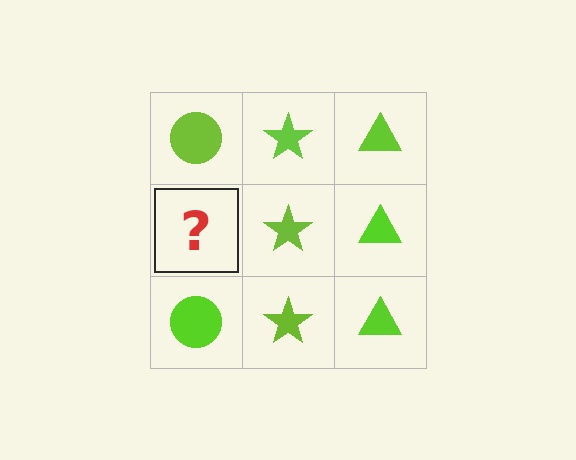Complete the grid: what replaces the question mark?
The question mark should be replaced with a lime circle.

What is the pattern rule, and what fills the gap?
The rule is that each column has a consistent shape. The gap should be filled with a lime circle.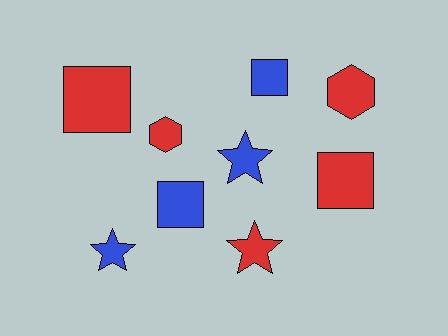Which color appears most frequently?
Red, with 5 objects.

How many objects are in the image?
There are 9 objects.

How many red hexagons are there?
There are 2 red hexagons.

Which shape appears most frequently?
Square, with 4 objects.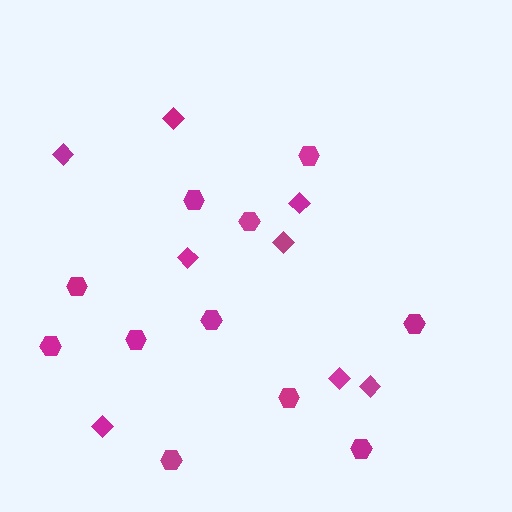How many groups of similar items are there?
There are 2 groups: one group of hexagons (11) and one group of diamonds (8).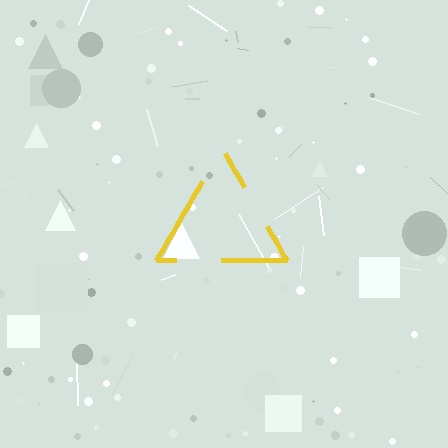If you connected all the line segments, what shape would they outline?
They would outline a triangle.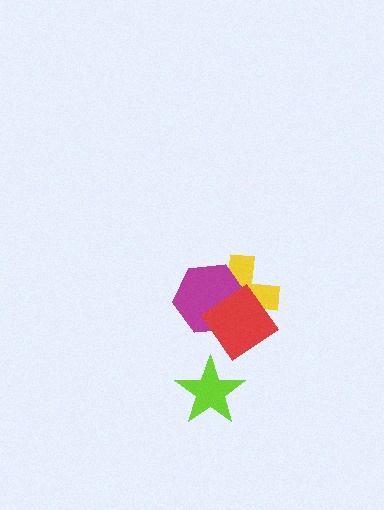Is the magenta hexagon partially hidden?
Yes, it is partially covered by another shape.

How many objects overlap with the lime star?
0 objects overlap with the lime star.